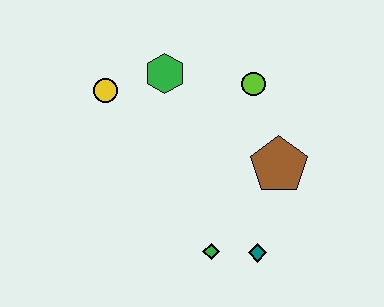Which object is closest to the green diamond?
The teal diamond is closest to the green diamond.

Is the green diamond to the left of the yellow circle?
No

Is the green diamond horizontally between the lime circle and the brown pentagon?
No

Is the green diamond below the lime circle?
Yes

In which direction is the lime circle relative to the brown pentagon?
The lime circle is above the brown pentagon.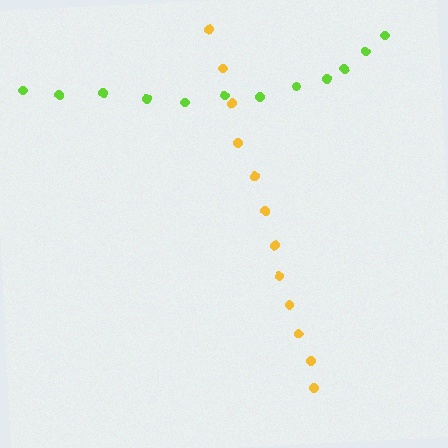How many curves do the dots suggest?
There are 2 distinct paths.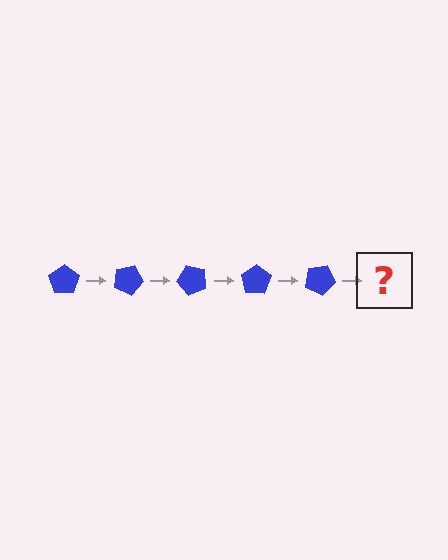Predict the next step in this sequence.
The next step is a blue pentagon rotated 125 degrees.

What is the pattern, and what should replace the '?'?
The pattern is that the pentagon rotates 25 degrees each step. The '?' should be a blue pentagon rotated 125 degrees.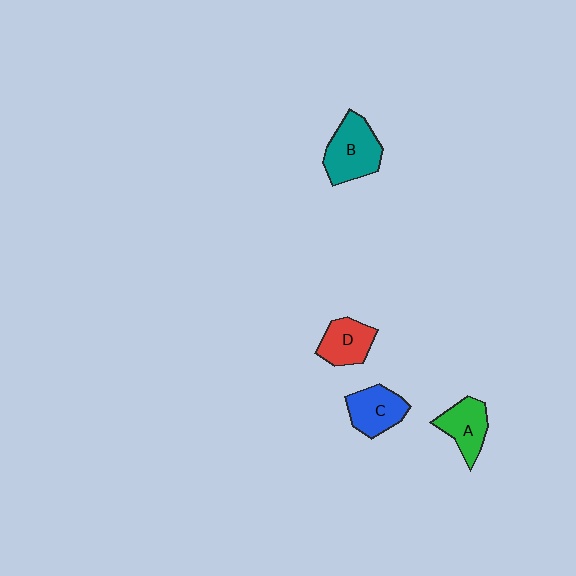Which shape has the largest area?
Shape B (teal).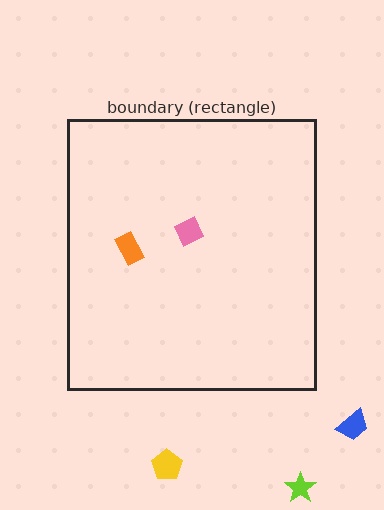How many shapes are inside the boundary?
2 inside, 3 outside.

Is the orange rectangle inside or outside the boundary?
Inside.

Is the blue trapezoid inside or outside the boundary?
Outside.